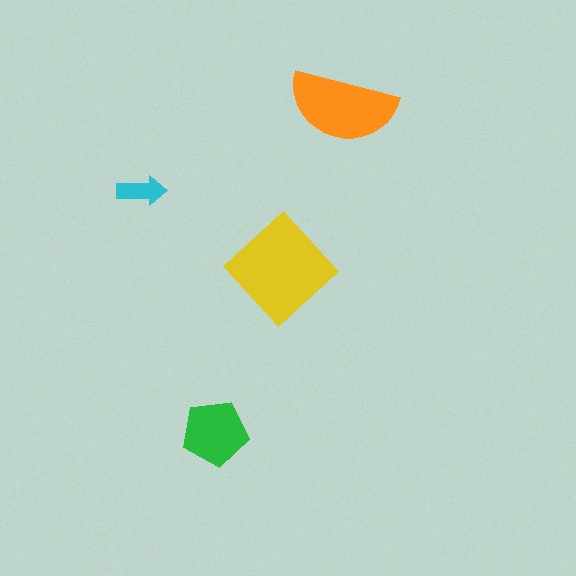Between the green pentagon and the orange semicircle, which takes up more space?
The orange semicircle.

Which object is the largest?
The yellow diamond.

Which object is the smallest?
The cyan arrow.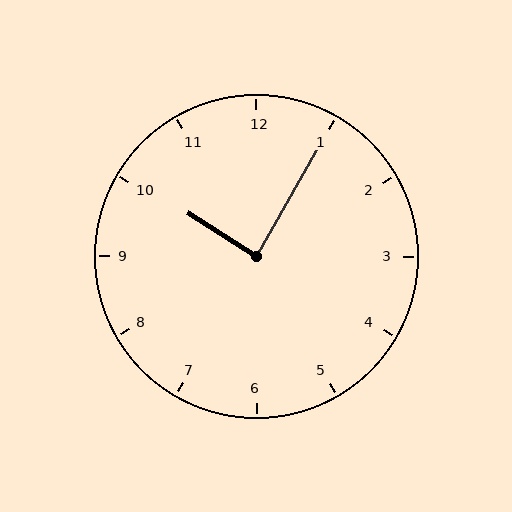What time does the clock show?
10:05.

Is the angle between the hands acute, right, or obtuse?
It is right.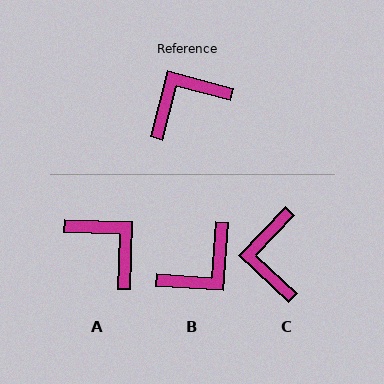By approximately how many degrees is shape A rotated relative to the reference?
Approximately 77 degrees clockwise.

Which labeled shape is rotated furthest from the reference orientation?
B, about 169 degrees away.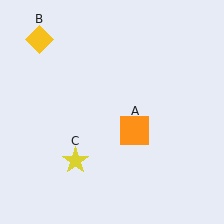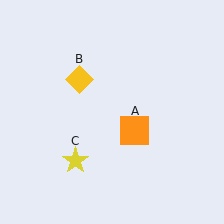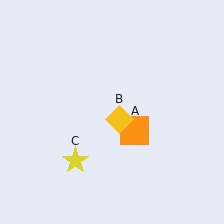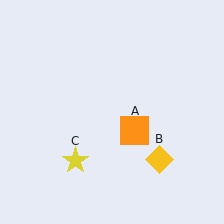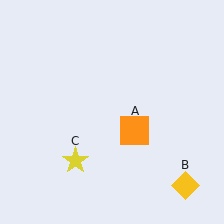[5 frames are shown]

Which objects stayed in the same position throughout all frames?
Orange square (object A) and yellow star (object C) remained stationary.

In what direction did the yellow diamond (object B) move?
The yellow diamond (object B) moved down and to the right.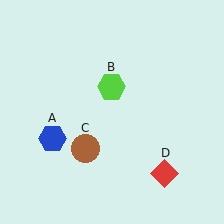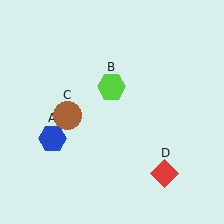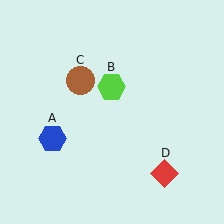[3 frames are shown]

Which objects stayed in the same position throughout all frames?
Blue hexagon (object A) and lime hexagon (object B) and red diamond (object D) remained stationary.